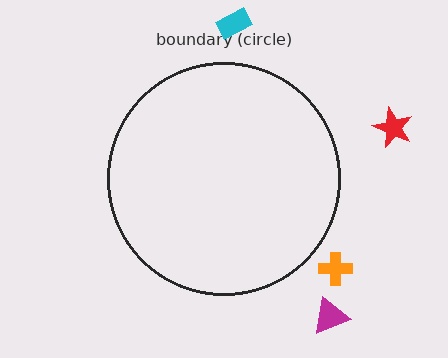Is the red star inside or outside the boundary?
Outside.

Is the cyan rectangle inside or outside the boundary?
Outside.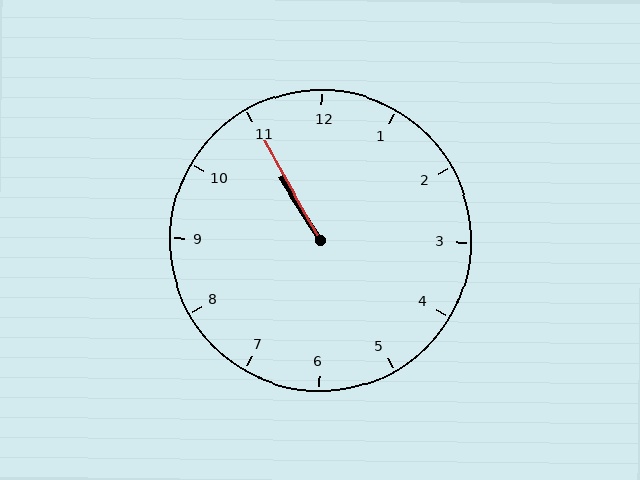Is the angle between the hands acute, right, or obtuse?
It is acute.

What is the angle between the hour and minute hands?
Approximately 2 degrees.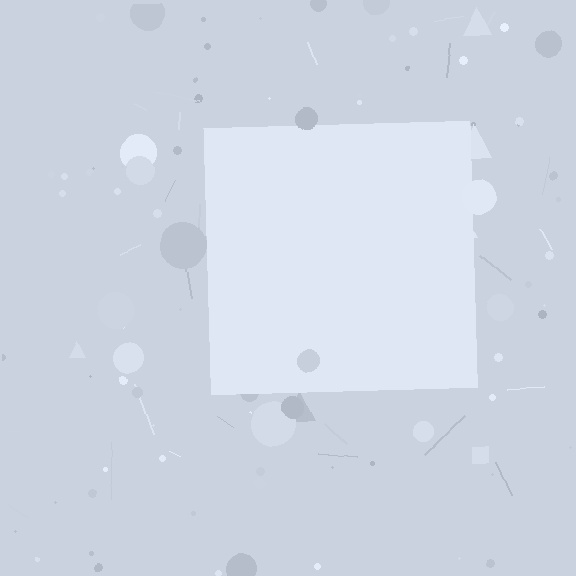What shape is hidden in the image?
A square is hidden in the image.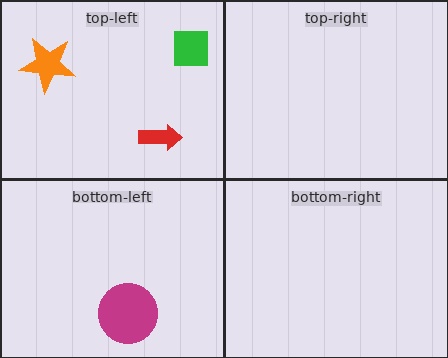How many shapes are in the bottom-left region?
1.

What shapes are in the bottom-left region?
The magenta circle.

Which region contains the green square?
The top-left region.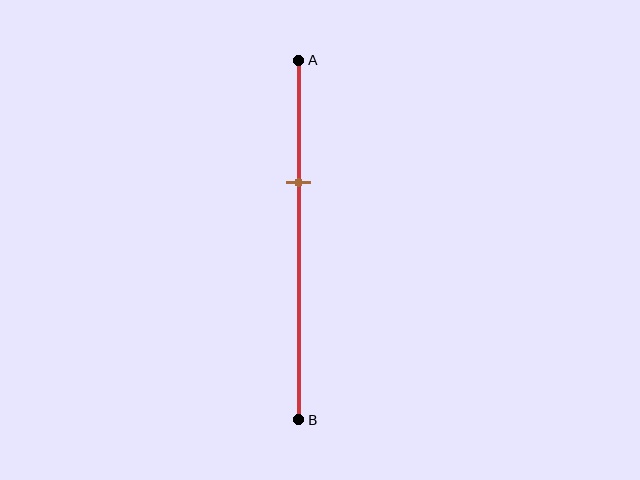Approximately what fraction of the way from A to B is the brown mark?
The brown mark is approximately 35% of the way from A to B.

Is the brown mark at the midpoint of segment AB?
No, the mark is at about 35% from A, not at the 50% midpoint.